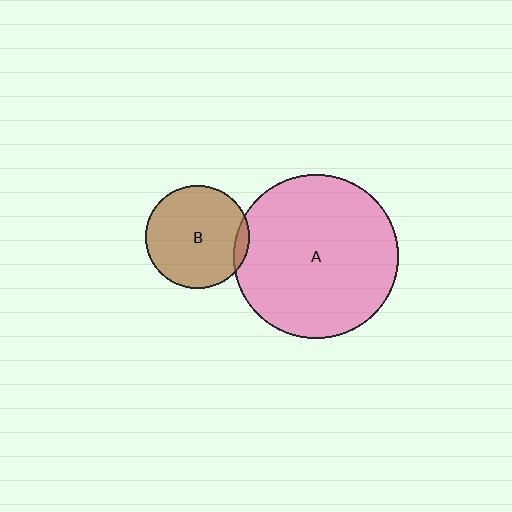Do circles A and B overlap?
Yes.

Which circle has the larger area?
Circle A (pink).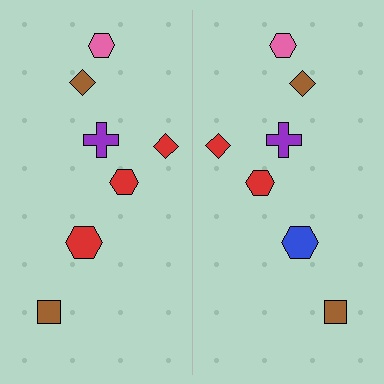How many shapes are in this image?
There are 14 shapes in this image.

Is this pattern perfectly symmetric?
No, the pattern is not perfectly symmetric. The blue hexagon on the right side breaks the symmetry — its mirror counterpart is red.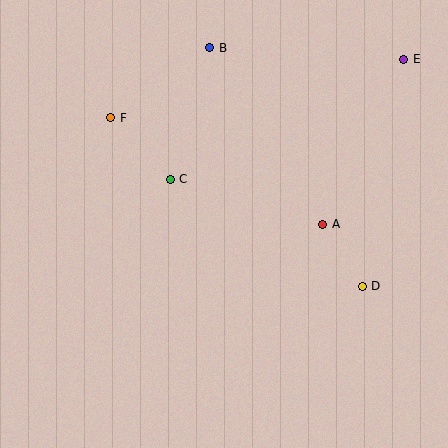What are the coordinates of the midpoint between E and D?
The midpoint between E and D is at (383, 173).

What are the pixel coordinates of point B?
Point B is at (210, 48).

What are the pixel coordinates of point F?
Point F is at (111, 118).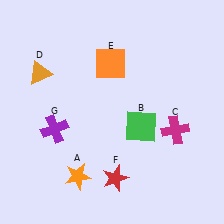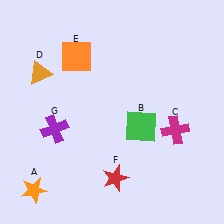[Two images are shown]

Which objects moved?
The objects that moved are: the orange star (A), the orange square (E).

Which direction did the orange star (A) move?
The orange star (A) moved left.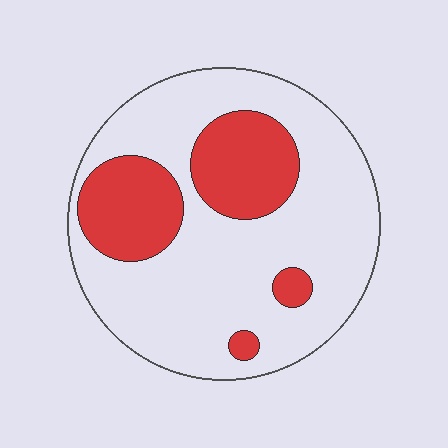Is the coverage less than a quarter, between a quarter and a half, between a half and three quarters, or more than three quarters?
Between a quarter and a half.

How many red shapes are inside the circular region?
4.